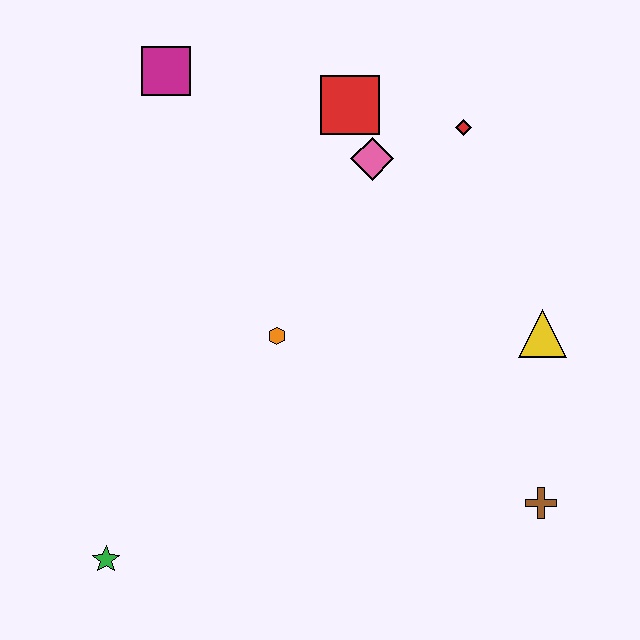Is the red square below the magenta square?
Yes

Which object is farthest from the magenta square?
The brown cross is farthest from the magenta square.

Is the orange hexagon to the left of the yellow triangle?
Yes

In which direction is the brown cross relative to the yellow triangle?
The brown cross is below the yellow triangle.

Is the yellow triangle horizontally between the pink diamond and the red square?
No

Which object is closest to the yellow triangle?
The brown cross is closest to the yellow triangle.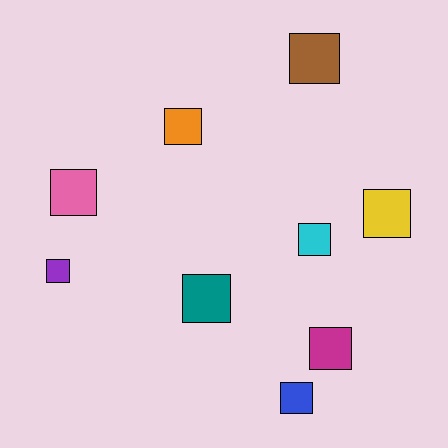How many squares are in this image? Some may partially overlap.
There are 9 squares.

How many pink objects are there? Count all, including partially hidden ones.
There is 1 pink object.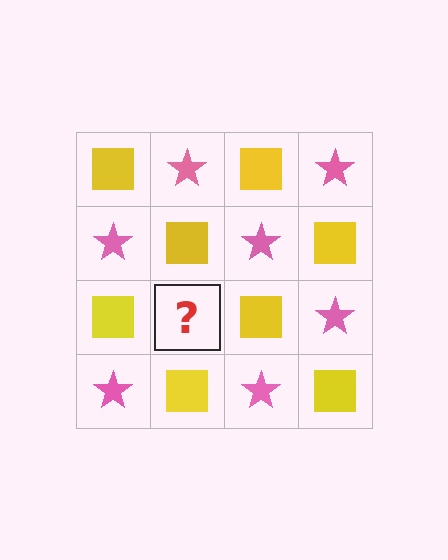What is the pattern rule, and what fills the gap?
The rule is that it alternates yellow square and pink star in a checkerboard pattern. The gap should be filled with a pink star.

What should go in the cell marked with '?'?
The missing cell should contain a pink star.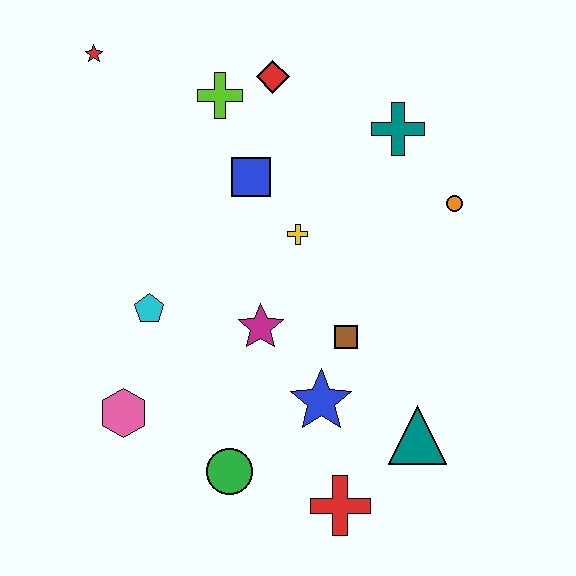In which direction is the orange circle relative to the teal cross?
The orange circle is below the teal cross.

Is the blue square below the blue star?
No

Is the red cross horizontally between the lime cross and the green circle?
No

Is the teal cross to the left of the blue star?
No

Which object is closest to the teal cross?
The orange circle is closest to the teal cross.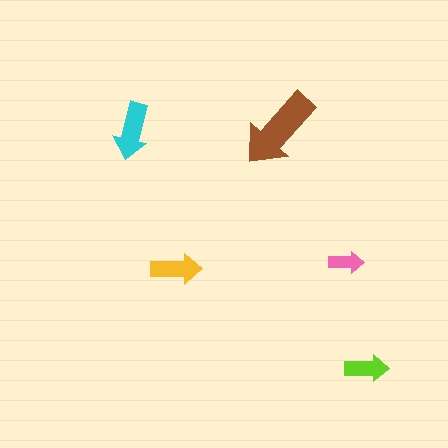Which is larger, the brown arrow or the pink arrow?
The brown one.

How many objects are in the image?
There are 5 objects in the image.